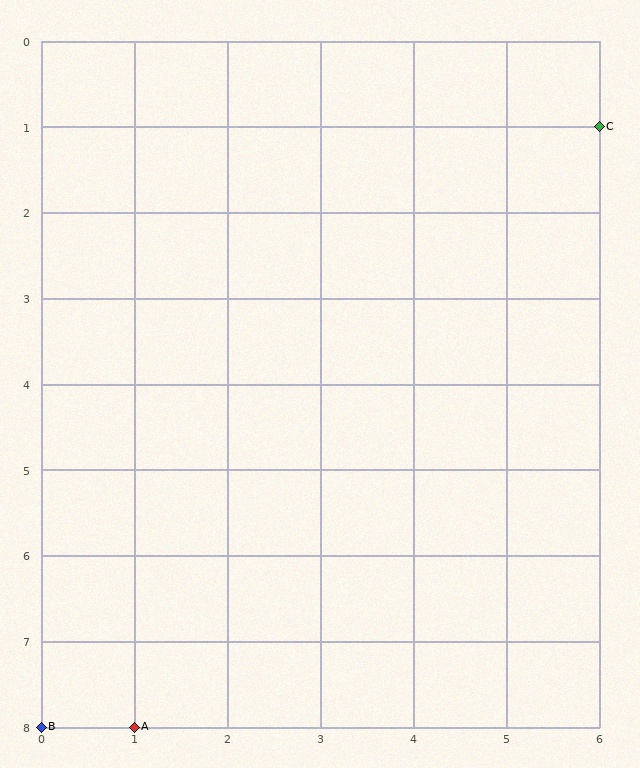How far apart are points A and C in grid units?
Points A and C are 5 columns and 7 rows apart (about 8.6 grid units diagonally).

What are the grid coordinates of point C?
Point C is at grid coordinates (6, 1).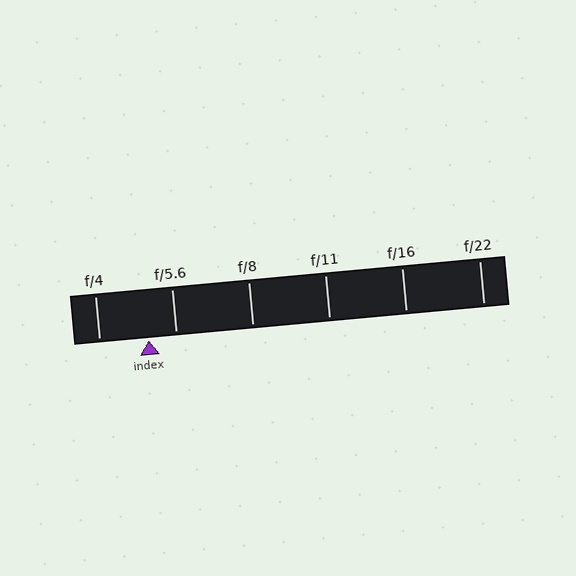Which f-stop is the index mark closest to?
The index mark is closest to f/5.6.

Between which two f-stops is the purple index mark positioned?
The index mark is between f/4 and f/5.6.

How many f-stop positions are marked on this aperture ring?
There are 6 f-stop positions marked.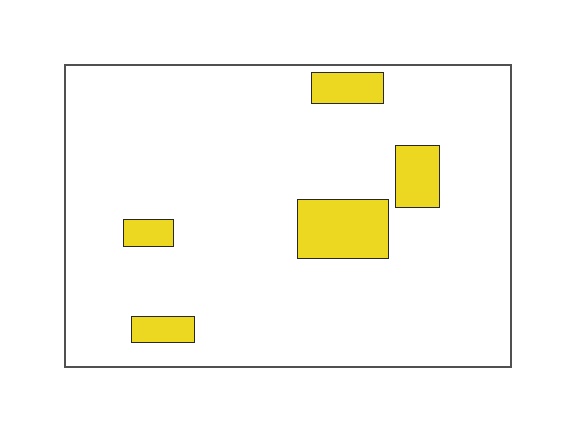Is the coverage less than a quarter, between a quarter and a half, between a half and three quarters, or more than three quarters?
Less than a quarter.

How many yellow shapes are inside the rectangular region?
5.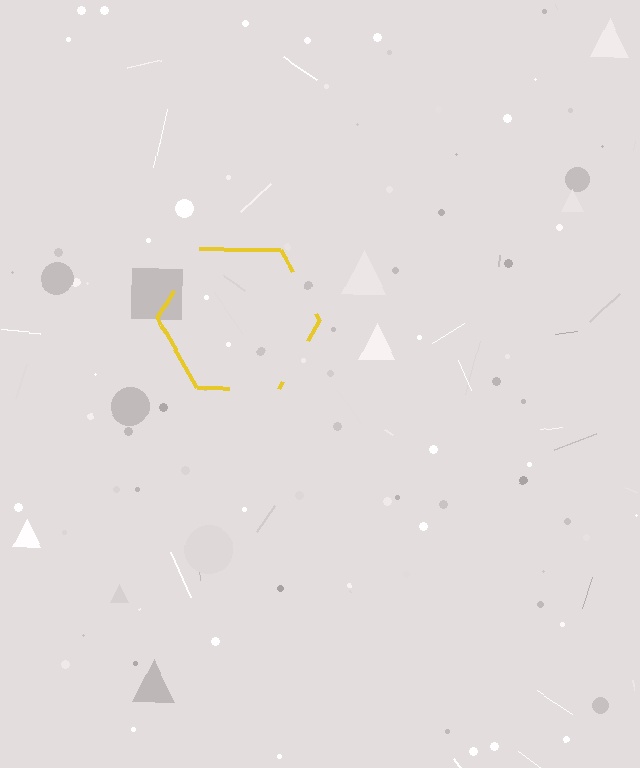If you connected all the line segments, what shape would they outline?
They would outline a hexagon.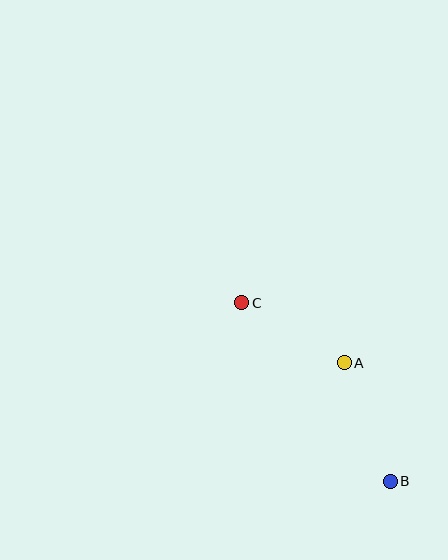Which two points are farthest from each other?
Points B and C are farthest from each other.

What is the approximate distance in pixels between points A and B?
The distance between A and B is approximately 127 pixels.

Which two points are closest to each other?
Points A and C are closest to each other.